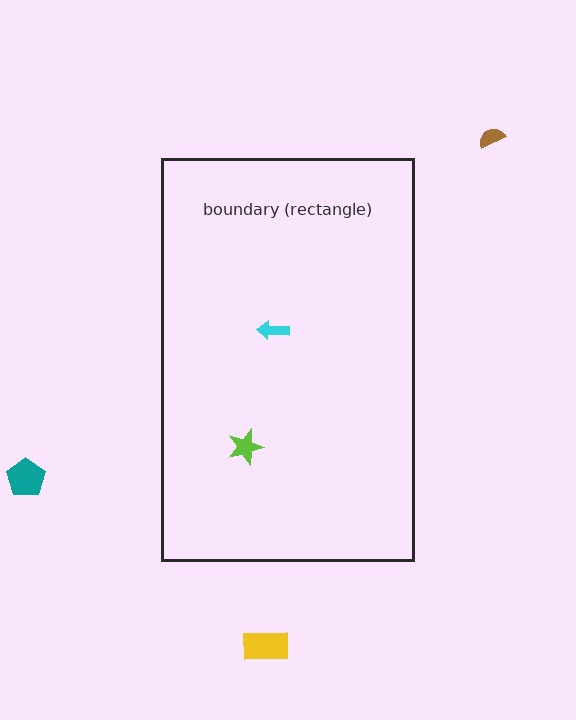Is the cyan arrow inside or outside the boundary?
Inside.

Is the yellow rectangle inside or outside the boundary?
Outside.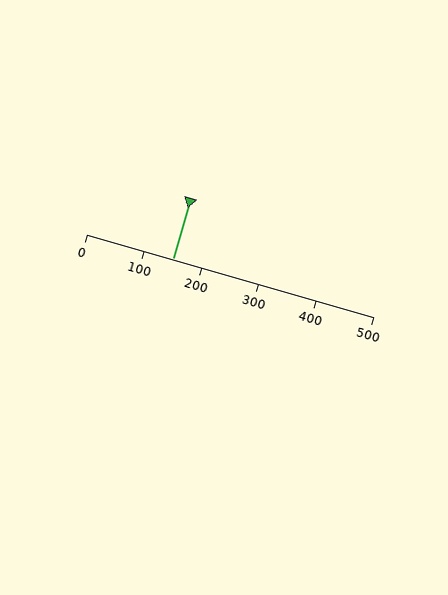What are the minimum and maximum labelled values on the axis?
The axis runs from 0 to 500.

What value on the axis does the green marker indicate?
The marker indicates approximately 150.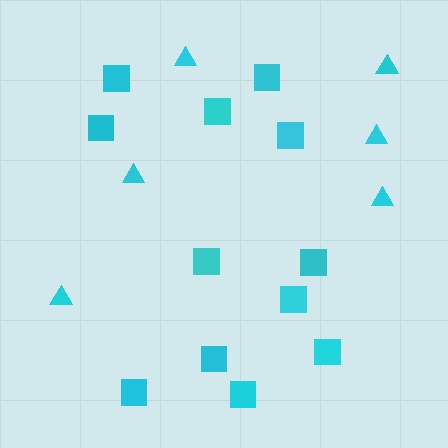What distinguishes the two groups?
There are 2 groups: one group of triangles (6) and one group of squares (12).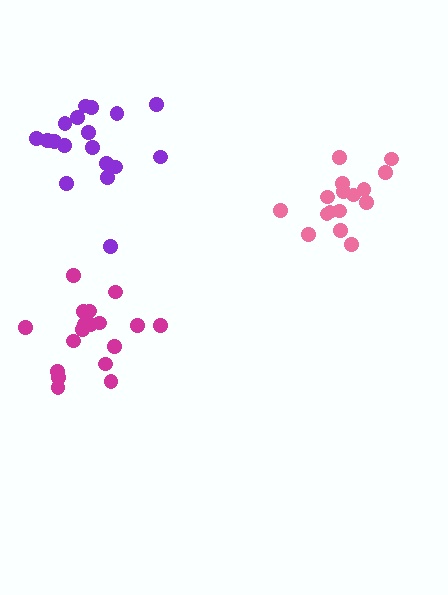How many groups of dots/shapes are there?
There are 3 groups.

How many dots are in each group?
Group 1: 18 dots, Group 2: 18 dots, Group 3: 16 dots (52 total).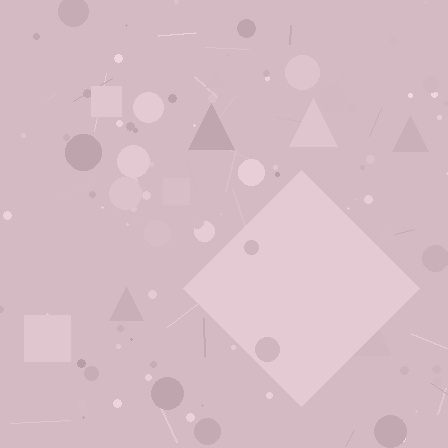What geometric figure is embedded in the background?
A diamond is embedded in the background.